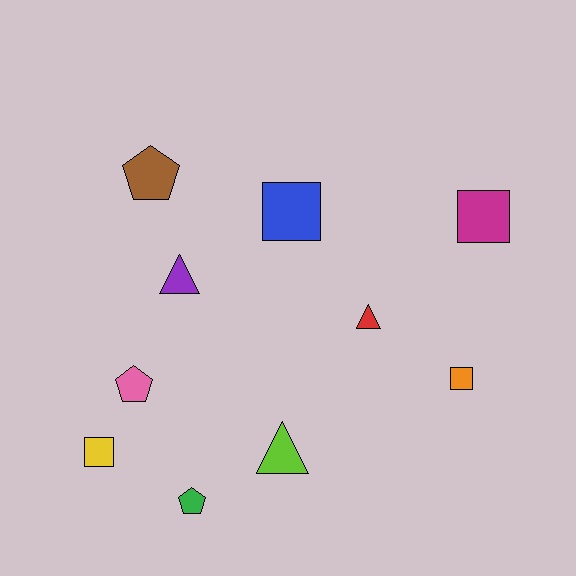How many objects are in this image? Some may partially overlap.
There are 10 objects.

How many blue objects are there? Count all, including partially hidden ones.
There is 1 blue object.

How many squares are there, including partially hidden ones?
There are 4 squares.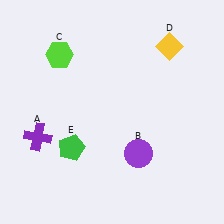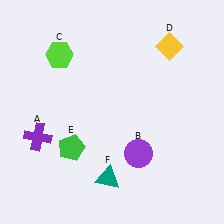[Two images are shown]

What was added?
A teal triangle (F) was added in Image 2.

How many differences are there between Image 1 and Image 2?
There is 1 difference between the two images.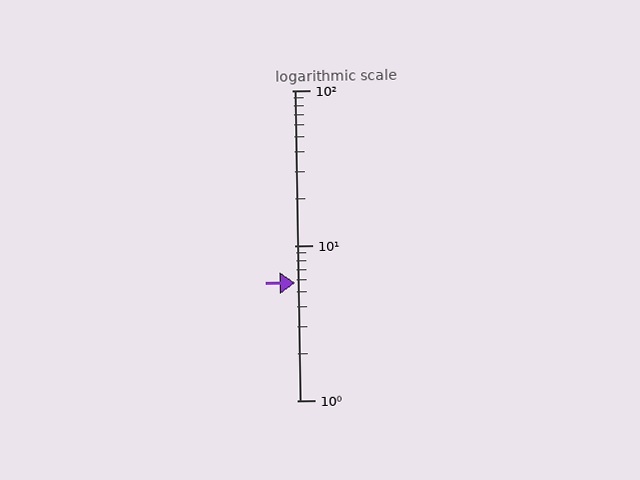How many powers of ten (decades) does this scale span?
The scale spans 2 decades, from 1 to 100.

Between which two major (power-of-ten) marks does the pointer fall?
The pointer is between 1 and 10.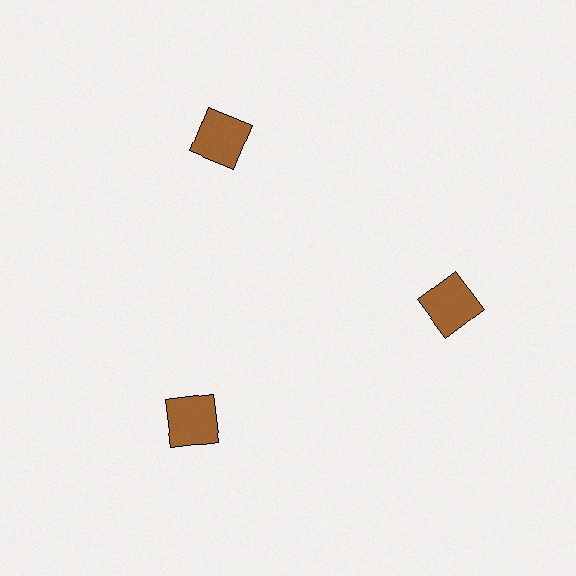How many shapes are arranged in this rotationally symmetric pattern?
There are 3 shapes, arranged in 3 groups of 1.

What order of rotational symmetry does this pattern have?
This pattern has 3-fold rotational symmetry.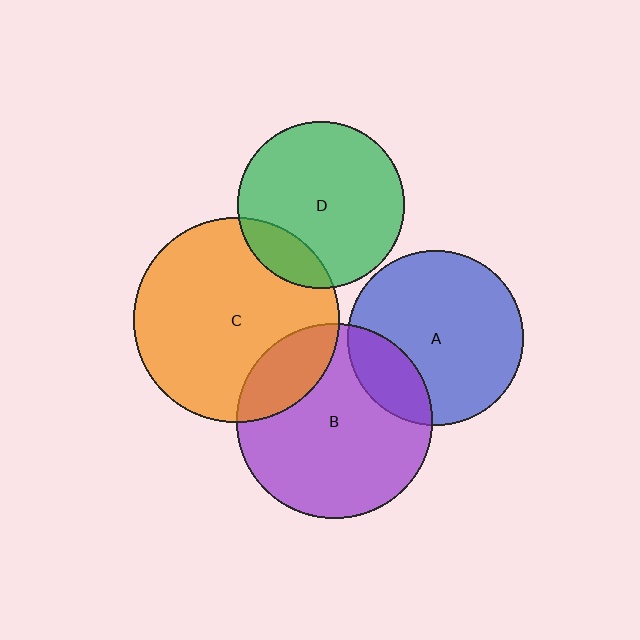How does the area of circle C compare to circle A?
Approximately 1.4 times.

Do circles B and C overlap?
Yes.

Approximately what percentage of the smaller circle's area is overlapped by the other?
Approximately 20%.